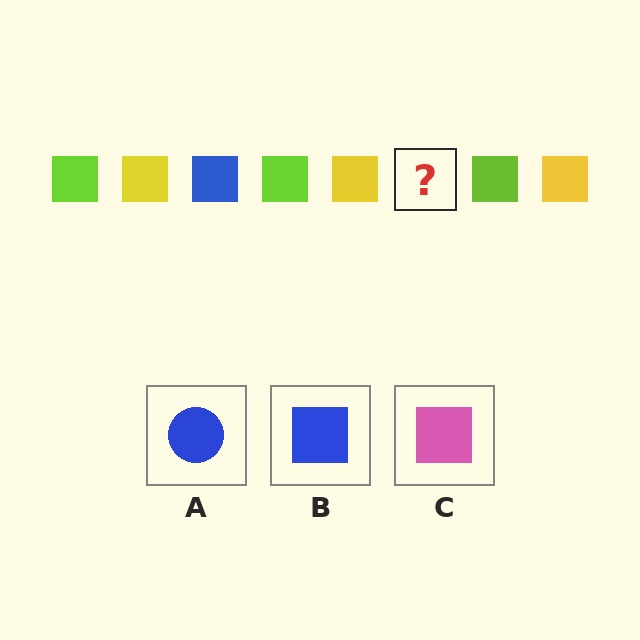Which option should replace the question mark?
Option B.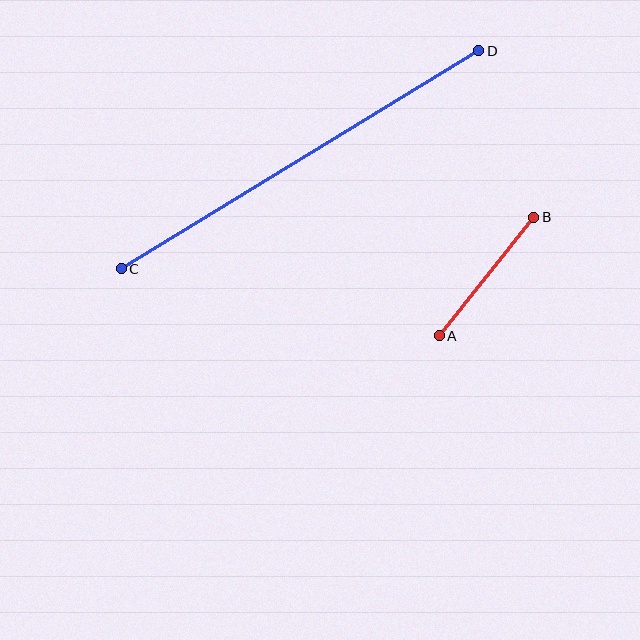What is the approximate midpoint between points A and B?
The midpoint is at approximately (487, 276) pixels.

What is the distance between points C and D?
The distance is approximately 419 pixels.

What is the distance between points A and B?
The distance is approximately 151 pixels.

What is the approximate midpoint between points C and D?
The midpoint is at approximately (300, 160) pixels.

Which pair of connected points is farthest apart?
Points C and D are farthest apart.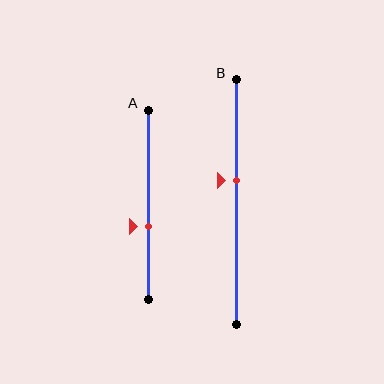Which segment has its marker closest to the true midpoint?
Segment B has its marker closest to the true midpoint.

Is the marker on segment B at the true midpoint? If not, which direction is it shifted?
No, the marker on segment B is shifted upward by about 9% of the segment length.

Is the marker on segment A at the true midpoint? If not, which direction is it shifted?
No, the marker on segment A is shifted downward by about 11% of the segment length.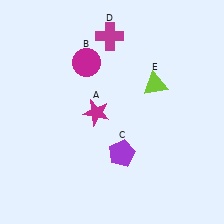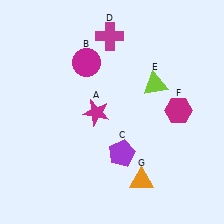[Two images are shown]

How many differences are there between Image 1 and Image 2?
There are 2 differences between the two images.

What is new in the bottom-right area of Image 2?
An orange triangle (G) was added in the bottom-right area of Image 2.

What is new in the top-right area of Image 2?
A magenta hexagon (F) was added in the top-right area of Image 2.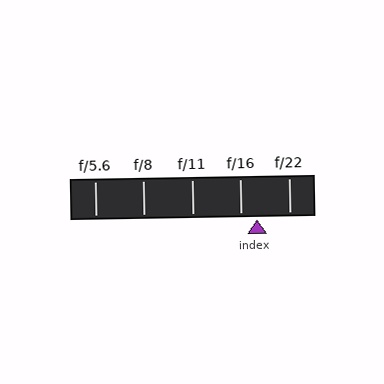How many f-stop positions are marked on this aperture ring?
There are 5 f-stop positions marked.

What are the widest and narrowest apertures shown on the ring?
The widest aperture shown is f/5.6 and the narrowest is f/22.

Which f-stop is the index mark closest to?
The index mark is closest to f/16.